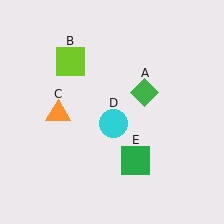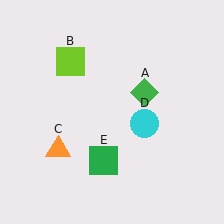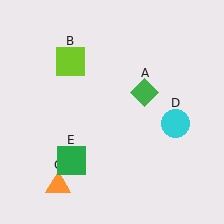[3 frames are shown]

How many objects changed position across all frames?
3 objects changed position: orange triangle (object C), cyan circle (object D), green square (object E).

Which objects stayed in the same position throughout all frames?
Green diamond (object A) and lime square (object B) remained stationary.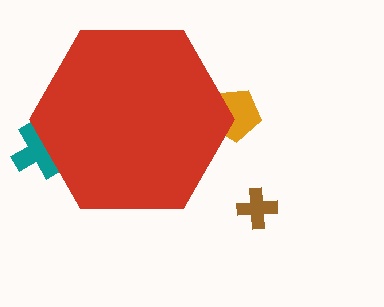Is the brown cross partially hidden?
No, the brown cross is fully visible.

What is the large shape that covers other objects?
A red hexagon.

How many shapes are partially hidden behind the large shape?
2 shapes are partially hidden.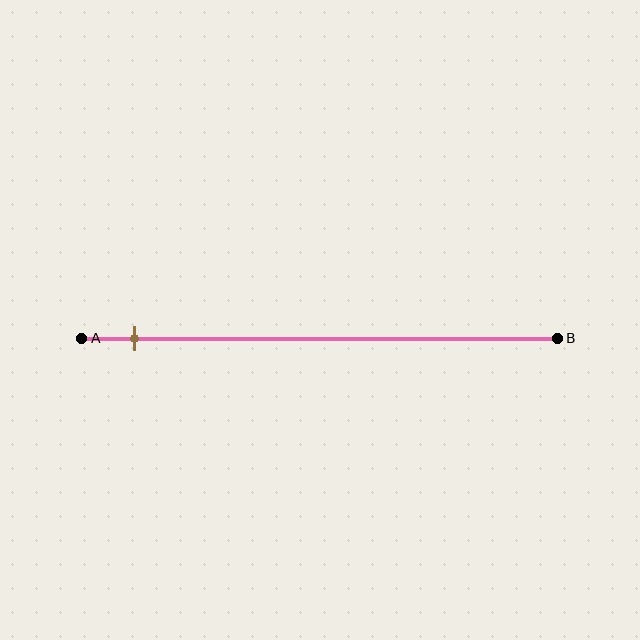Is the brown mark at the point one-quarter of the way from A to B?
No, the mark is at about 10% from A, not at the 25% one-quarter point.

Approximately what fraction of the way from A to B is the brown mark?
The brown mark is approximately 10% of the way from A to B.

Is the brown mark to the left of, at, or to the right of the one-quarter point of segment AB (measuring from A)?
The brown mark is to the left of the one-quarter point of segment AB.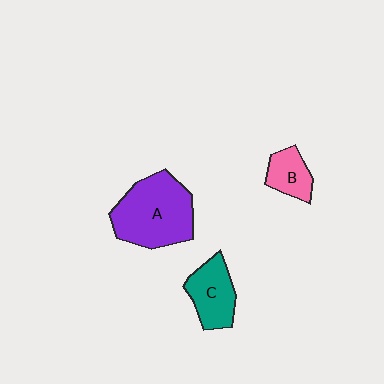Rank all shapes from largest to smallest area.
From largest to smallest: A (purple), C (teal), B (pink).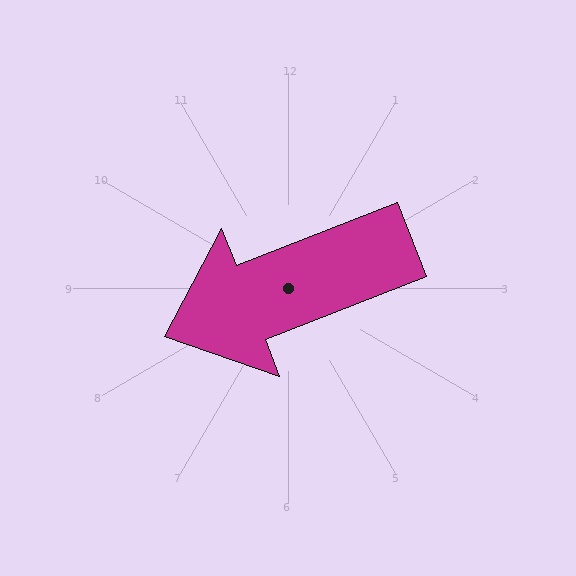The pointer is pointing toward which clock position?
Roughly 8 o'clock.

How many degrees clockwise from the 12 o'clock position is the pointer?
Approximately 249 degrees.